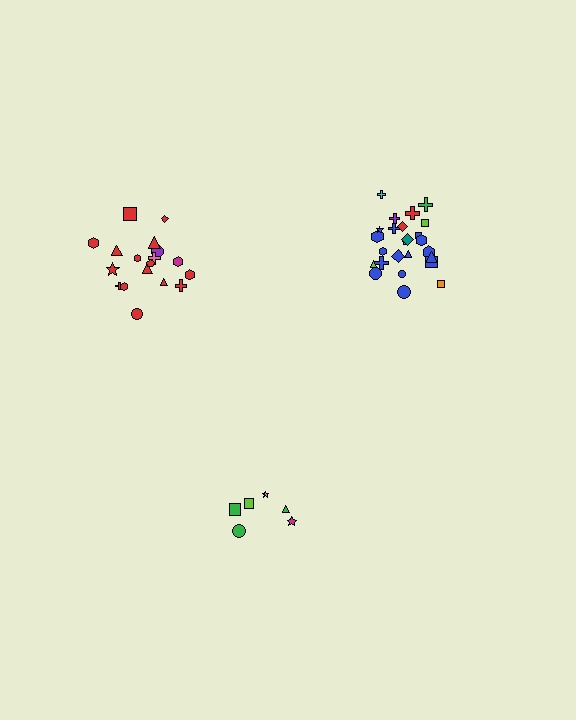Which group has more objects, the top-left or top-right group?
The top-right group.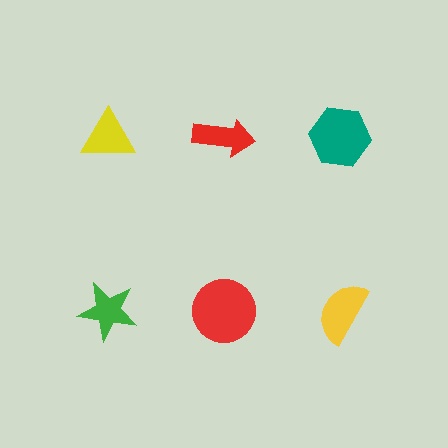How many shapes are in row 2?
3 shapes.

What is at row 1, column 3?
A teal hexagon.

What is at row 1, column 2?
A red arrow.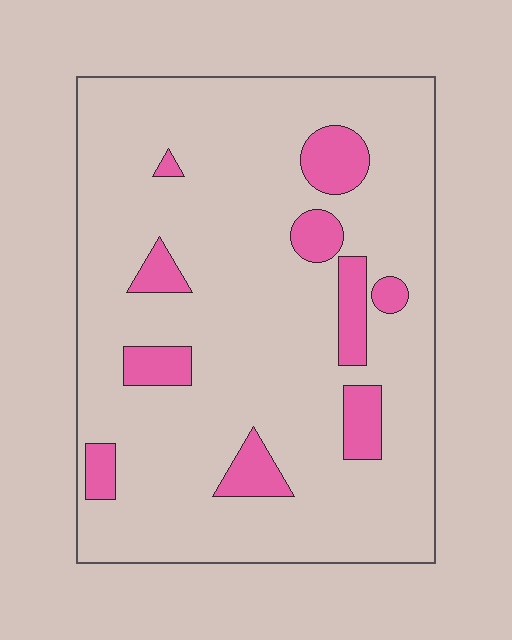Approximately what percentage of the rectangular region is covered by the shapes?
Approximately 15%.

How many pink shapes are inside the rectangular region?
10.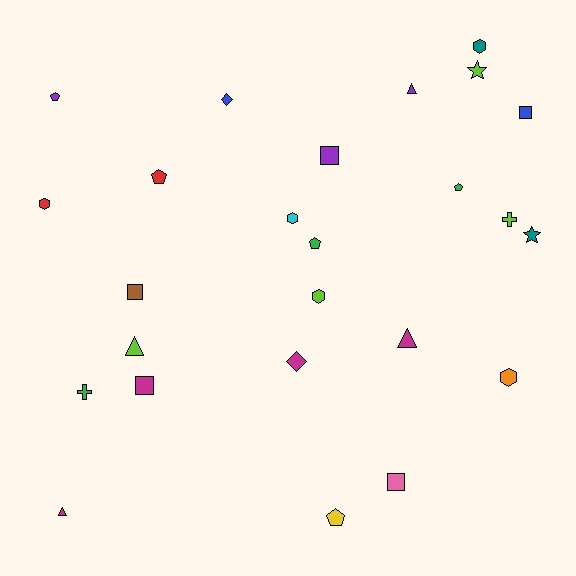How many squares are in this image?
There are 5 squares.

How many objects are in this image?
There are 25 objects.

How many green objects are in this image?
There are 3 green objects.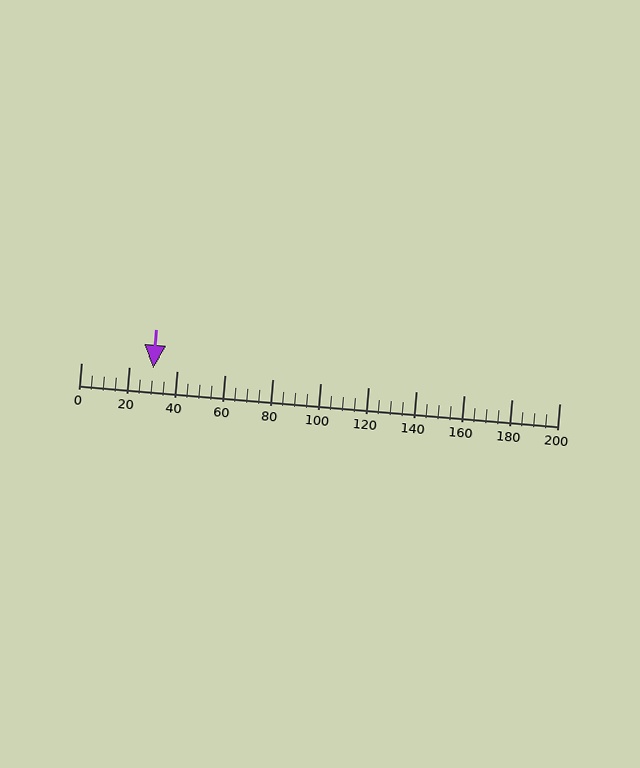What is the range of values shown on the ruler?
The ruler shows values from 0 to 200.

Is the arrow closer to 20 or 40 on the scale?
The arrow is closer to 40.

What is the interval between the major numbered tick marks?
The major tick marks are spaced 20 units apart.